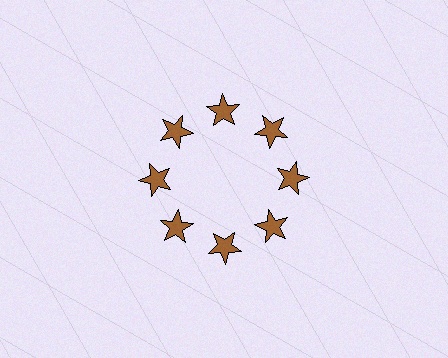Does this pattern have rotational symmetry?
Yes, this pattern has 8-fold rotational symmetry. It looks the same after rotating 45 degrees around the center.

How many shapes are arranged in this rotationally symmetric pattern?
There are 8 shapes, arranged in 8 groups of 1.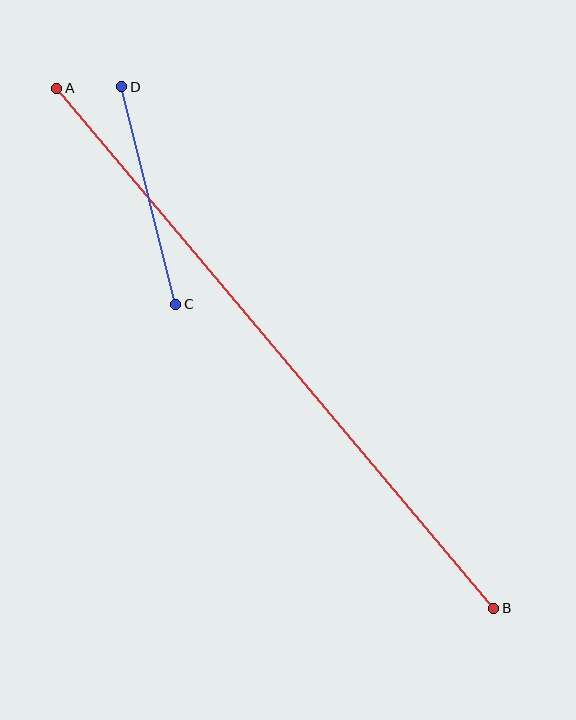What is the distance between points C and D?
The distance is approximately 224 pixels.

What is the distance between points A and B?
The distance is approximately 679 pixels.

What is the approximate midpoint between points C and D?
The midpoint is at approximately (149, 195) pixels.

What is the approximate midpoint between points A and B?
The midpoint is at approximately (275, 348) pixels.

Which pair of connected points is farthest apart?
Points A and B are farthest apart.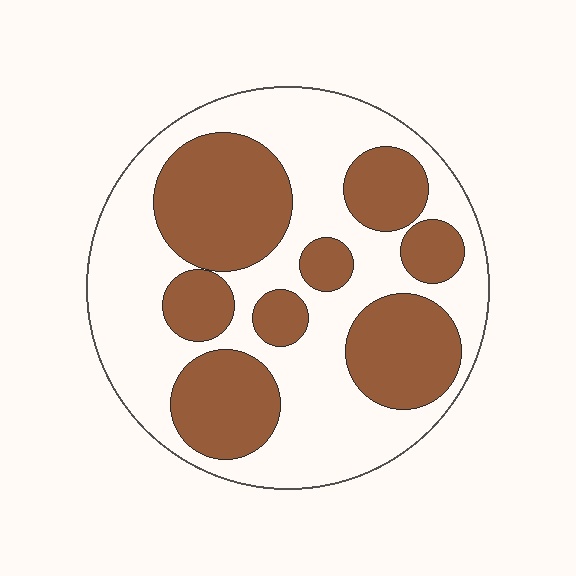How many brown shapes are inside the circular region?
8.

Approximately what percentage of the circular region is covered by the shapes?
Approximately 40%.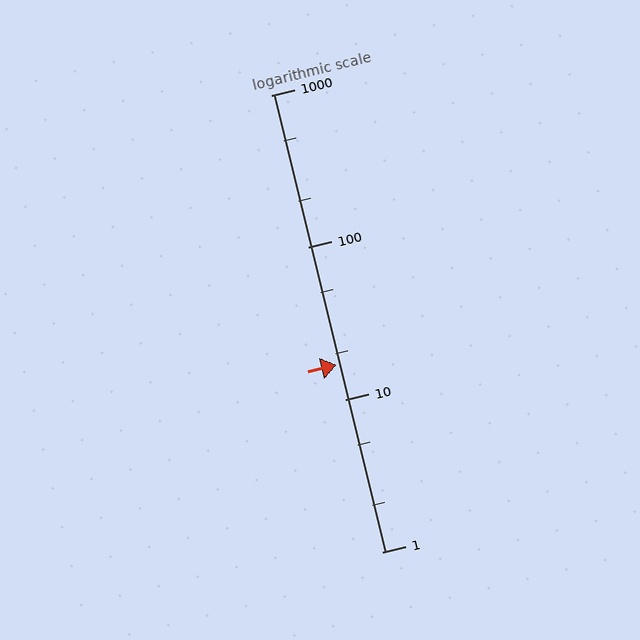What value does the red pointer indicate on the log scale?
The pointer indicates approximately 17.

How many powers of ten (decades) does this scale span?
The scale spans 3 decades, from 1 to 1000.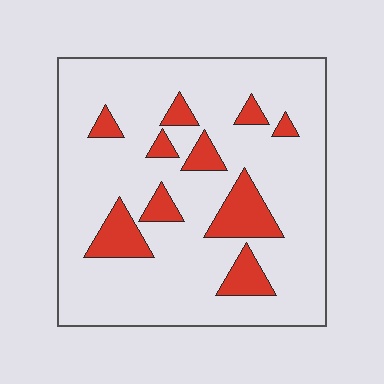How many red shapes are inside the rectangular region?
10.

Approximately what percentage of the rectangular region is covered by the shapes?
Approximately 15%.